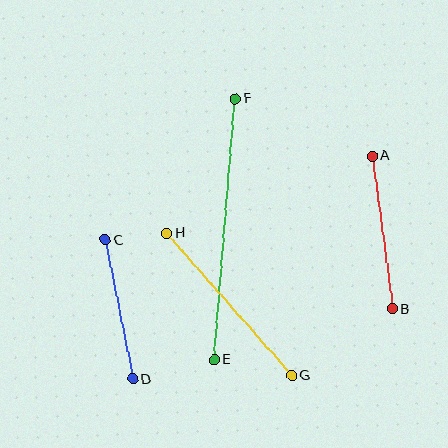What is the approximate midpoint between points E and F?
The midpoint is at approximately (225, 229) pixels.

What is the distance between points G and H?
The distance is approximately 189 pixels.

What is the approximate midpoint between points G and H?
The midpoint is at approximately (229, 304) pixels.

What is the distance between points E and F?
The distance is approximately 262 pixels.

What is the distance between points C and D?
The distance is approximately 141 pixels.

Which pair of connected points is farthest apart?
Points E and F are farthest apart.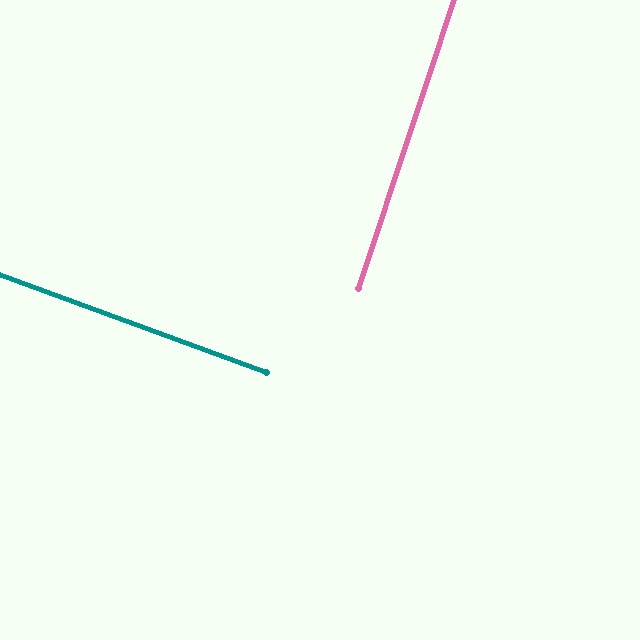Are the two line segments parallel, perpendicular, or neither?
Perpendicular — they meet at approximately 88°.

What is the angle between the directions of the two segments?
Approximately 88 degrees.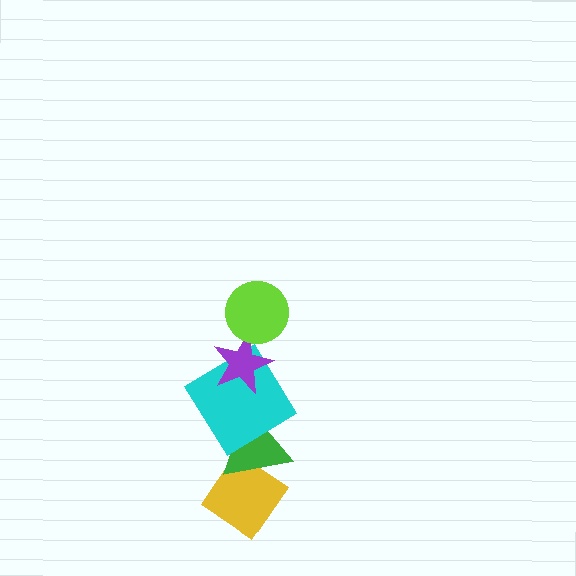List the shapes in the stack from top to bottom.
From top to bottom: the lime circle, the purple star, the cyan diamond, the green triangle, the yellow diamond.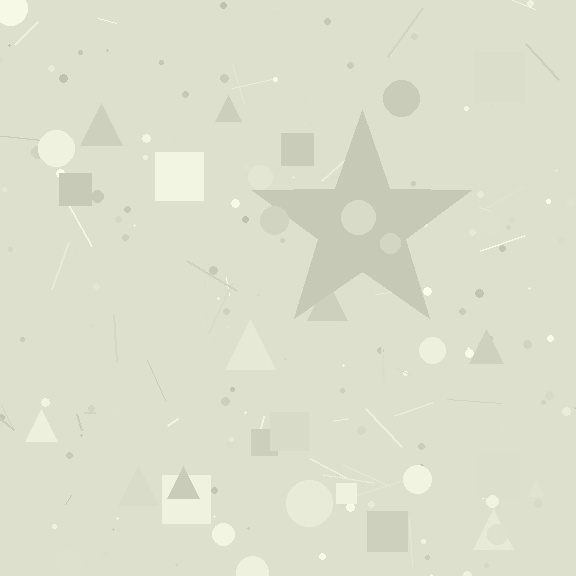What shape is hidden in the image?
A star is hidden in the image.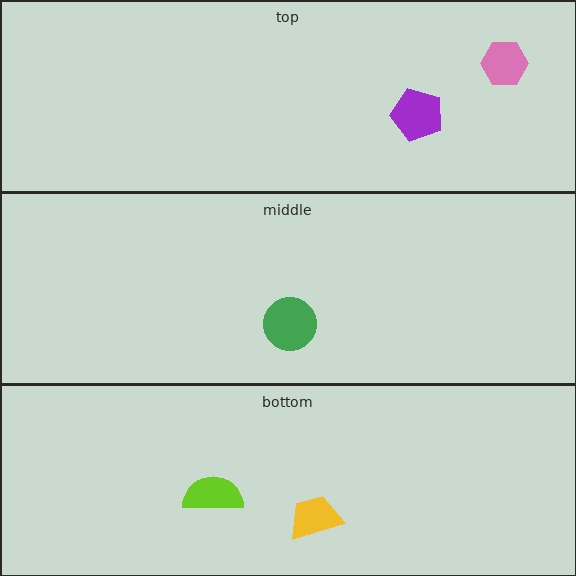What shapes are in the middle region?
The green circle.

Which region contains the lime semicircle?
The bottom region.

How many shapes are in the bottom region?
2.